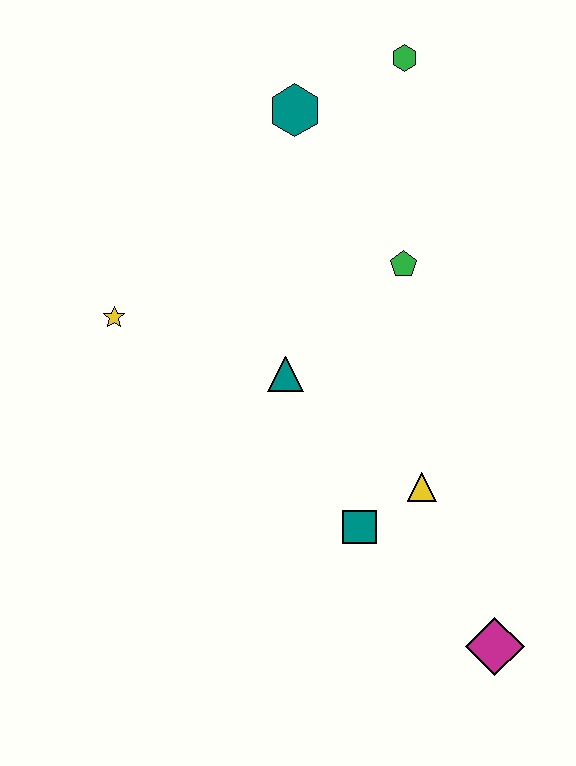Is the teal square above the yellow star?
No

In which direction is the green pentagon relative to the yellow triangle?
The green pentagon is above the yellow triangle.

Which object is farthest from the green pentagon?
The magenta diamond is farthest from the green pentagon.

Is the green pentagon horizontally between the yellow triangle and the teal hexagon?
Yes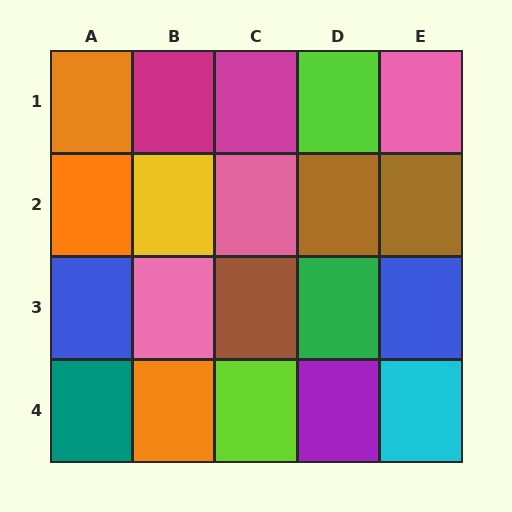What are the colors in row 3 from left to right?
Blue, pink, brown, green, blue.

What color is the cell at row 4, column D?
Purple.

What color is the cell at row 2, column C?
Pink.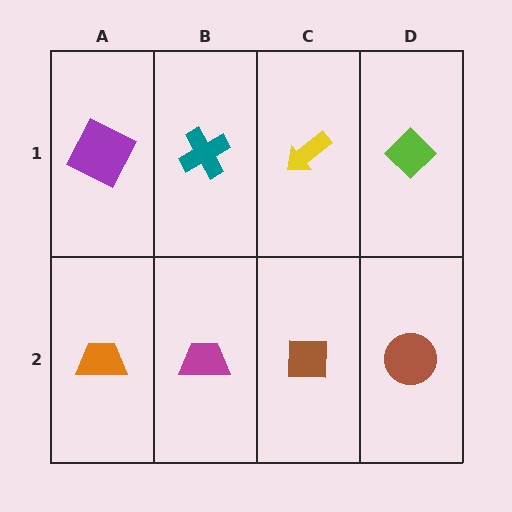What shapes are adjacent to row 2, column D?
A lime diamond (row 1, column D), a brown square (row 2, column C).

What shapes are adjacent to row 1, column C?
A brown square (row 2, column C), a teal cross (row 1, column B), a lime diamond (row 1, column D).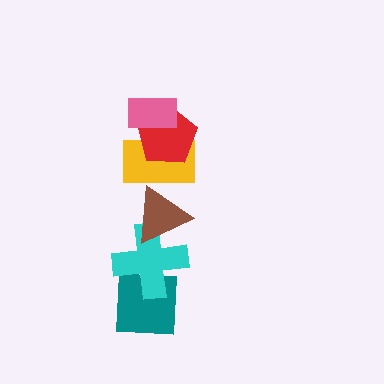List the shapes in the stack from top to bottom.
From top to bottom: the pink rectangle, the red pentagon, the yellow rectangle, the brown triangle, the cyan cross, the teal square.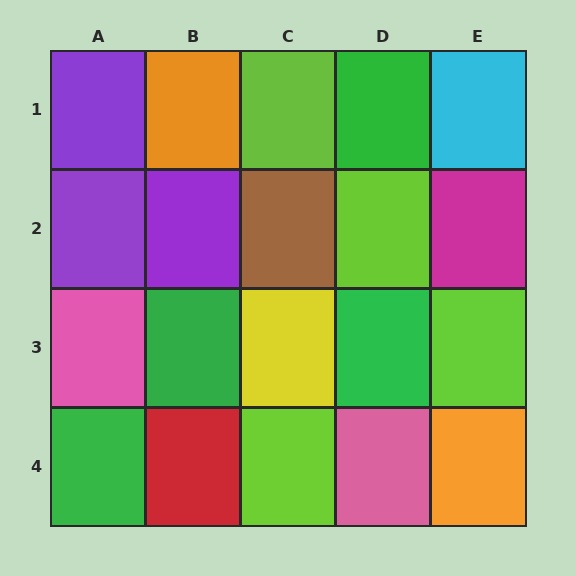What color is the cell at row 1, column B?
Orange.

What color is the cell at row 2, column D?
Lime.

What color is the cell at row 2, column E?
Magenta.